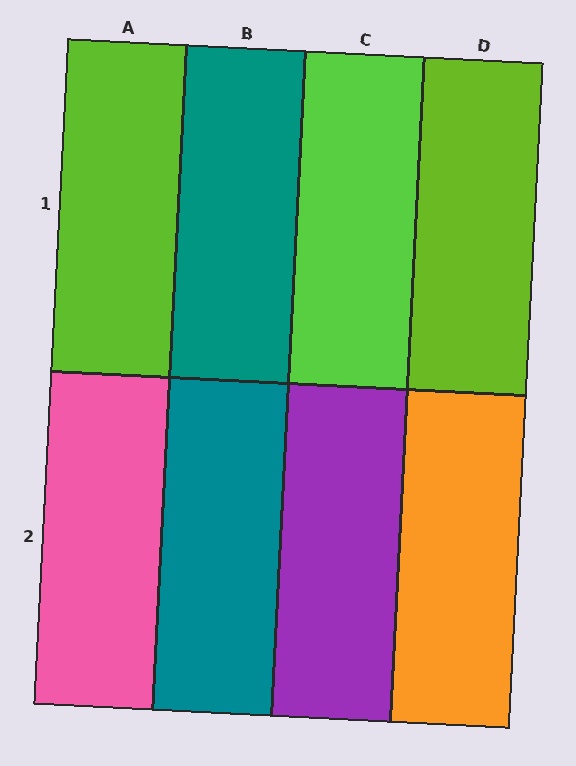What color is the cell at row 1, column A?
Lime.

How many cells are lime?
3 cells are lime.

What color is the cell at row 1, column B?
Teal.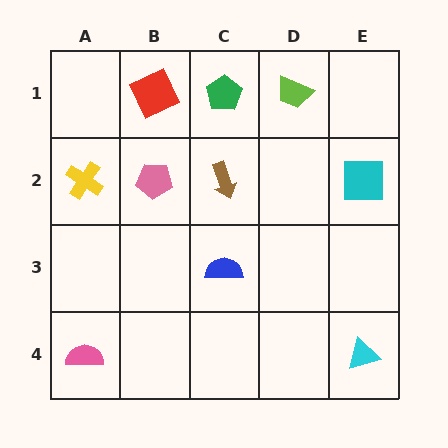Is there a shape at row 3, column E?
No, that cell is empty.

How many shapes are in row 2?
4 shapes.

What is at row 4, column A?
A pink semicircle.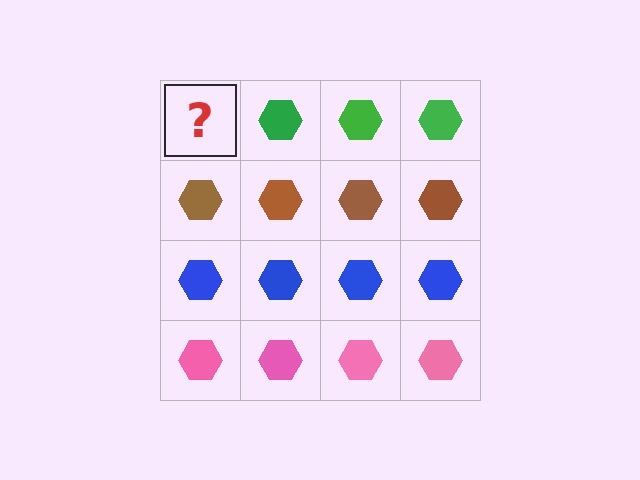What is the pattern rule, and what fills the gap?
The rule is that each row has a consistent color. The gap should be filled with a green hexagon.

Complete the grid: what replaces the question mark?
The question mark should be replaced with a green hexagon.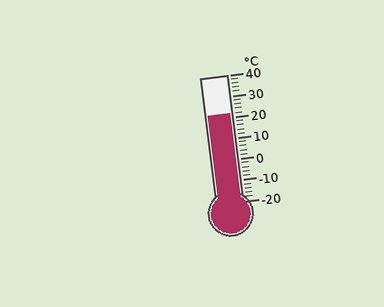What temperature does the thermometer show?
The thermometer shows approximately 22°C.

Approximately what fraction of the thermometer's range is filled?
The thermometer is filled to approximately 70% of its range.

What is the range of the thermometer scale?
The thermometer scale ranges from -20°C to 40°C.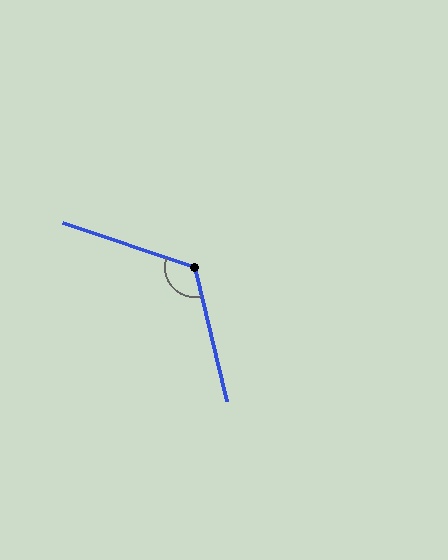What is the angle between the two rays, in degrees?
Approximately 122 degrees.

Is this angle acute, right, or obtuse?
It is obtuse.